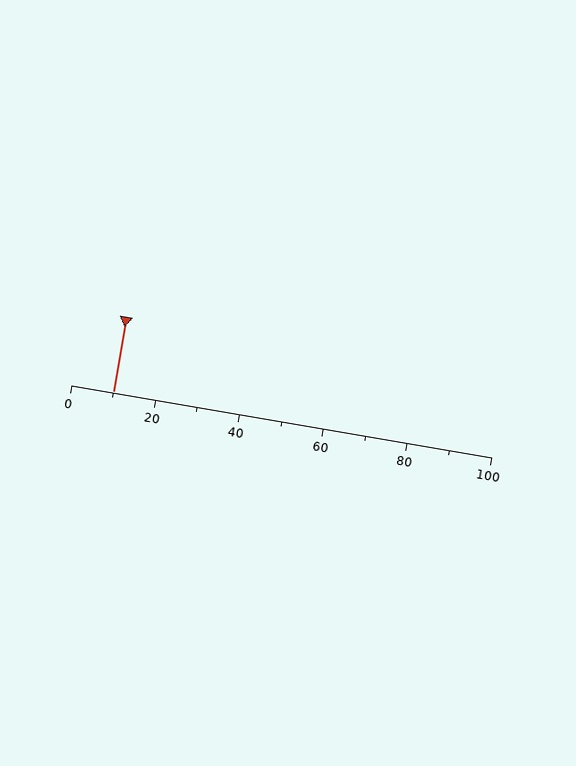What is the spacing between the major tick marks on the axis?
The major ticks are spaced 20 apart.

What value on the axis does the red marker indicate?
The marker indicates approximately 10.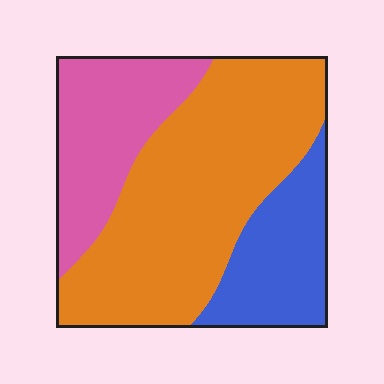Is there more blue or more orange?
Orange.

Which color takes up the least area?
Blue, at roughly 20%.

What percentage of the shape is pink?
Pink covers about 25% of the shape.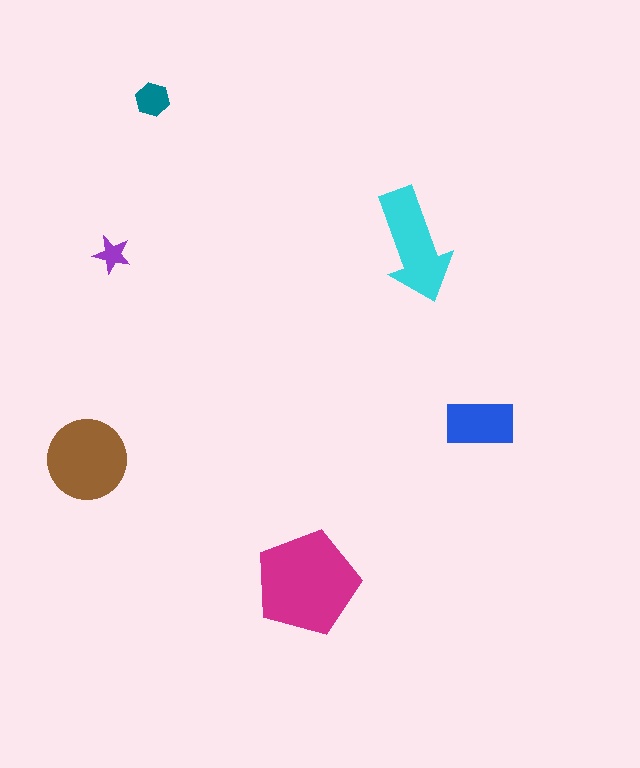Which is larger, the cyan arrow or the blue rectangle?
The cyan arrow.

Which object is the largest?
The magenta pentagon.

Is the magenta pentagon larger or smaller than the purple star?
Larger.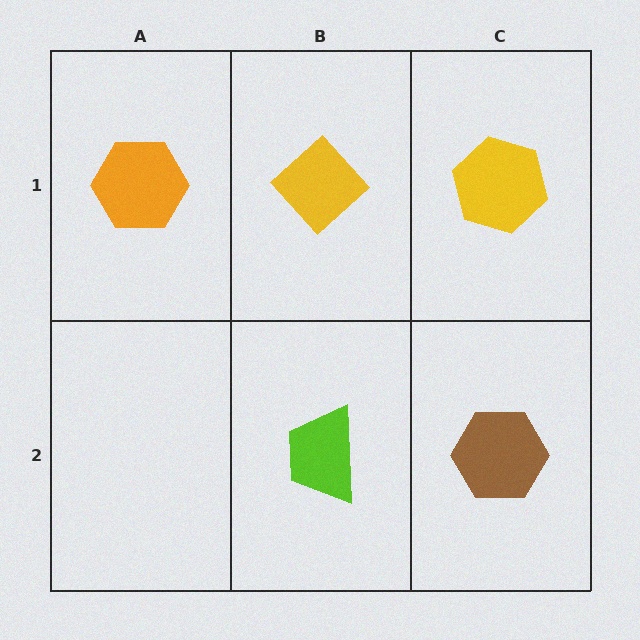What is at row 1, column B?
A yellow diamond.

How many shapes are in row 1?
3 shapes.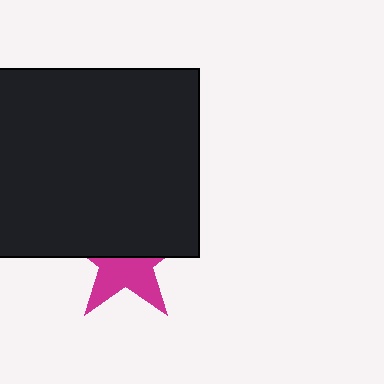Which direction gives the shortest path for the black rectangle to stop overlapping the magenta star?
Moving up gives the shortest separation.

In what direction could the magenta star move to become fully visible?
The magenta star could move down. That would shift it out from behind the black rectangle entirely.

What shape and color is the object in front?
The object in front is a black rectangle.